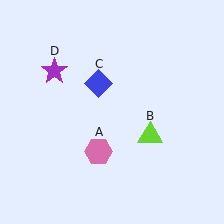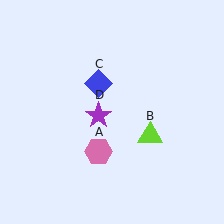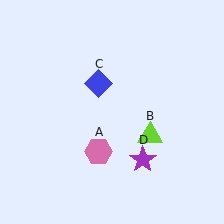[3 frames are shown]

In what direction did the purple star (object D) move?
The purple star (object D) moved down and to the right.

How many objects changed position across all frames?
1 object changed position: purple star (object D).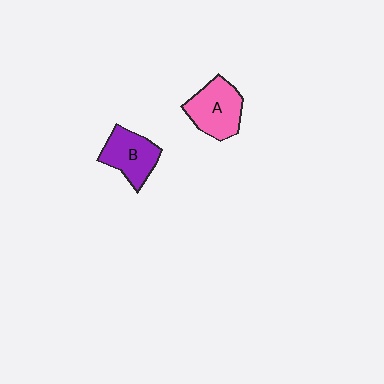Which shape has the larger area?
Shape A (pink).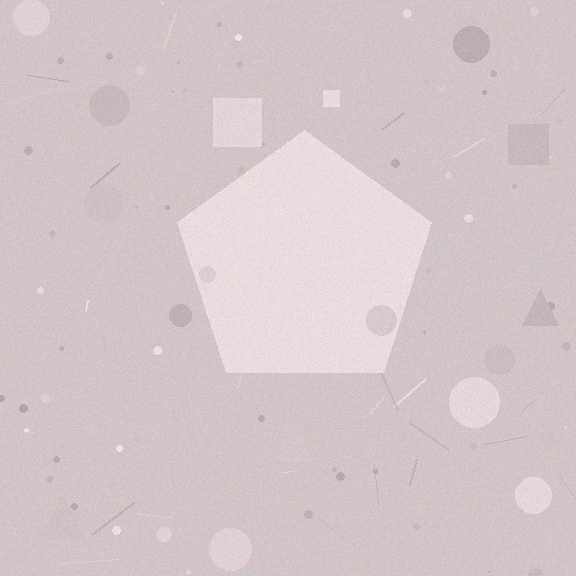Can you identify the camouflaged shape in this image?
The camouflaged shape is a pentagon.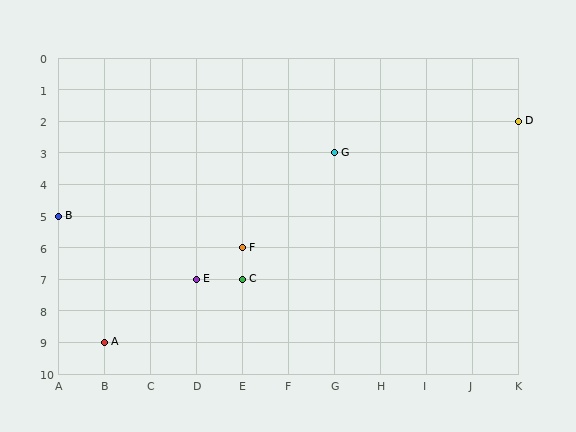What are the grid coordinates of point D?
Point D is at grid coordinates (K, 2).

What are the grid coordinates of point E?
Point E is at grid coordinates (D, 7).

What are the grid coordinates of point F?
Point F is at grid coordinates (E, 6).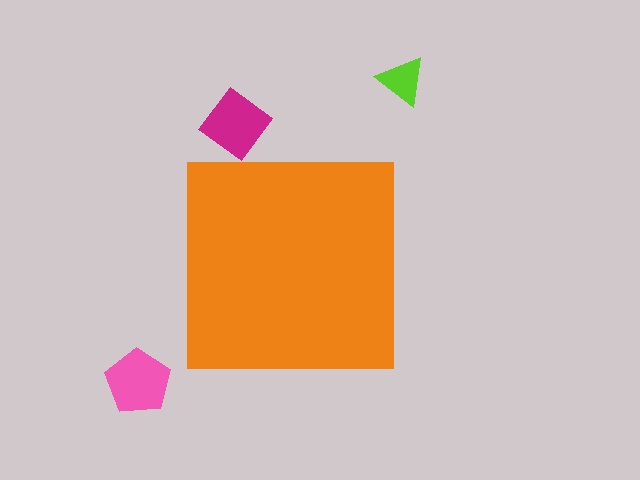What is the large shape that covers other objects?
An orange square.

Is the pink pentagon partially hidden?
No, the pink pentagon is fully visible.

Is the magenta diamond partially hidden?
No, the magenta diamond is fully visible.